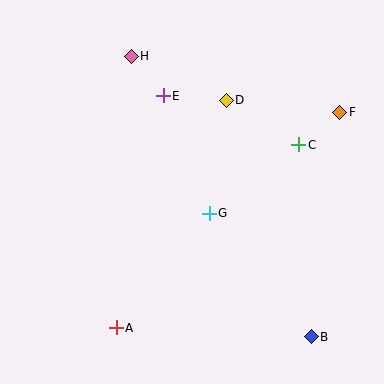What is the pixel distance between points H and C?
The distance between H and C is 189 pixels.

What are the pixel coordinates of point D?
Point D is at (226, 100).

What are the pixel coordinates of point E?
Point E is at (163, 96).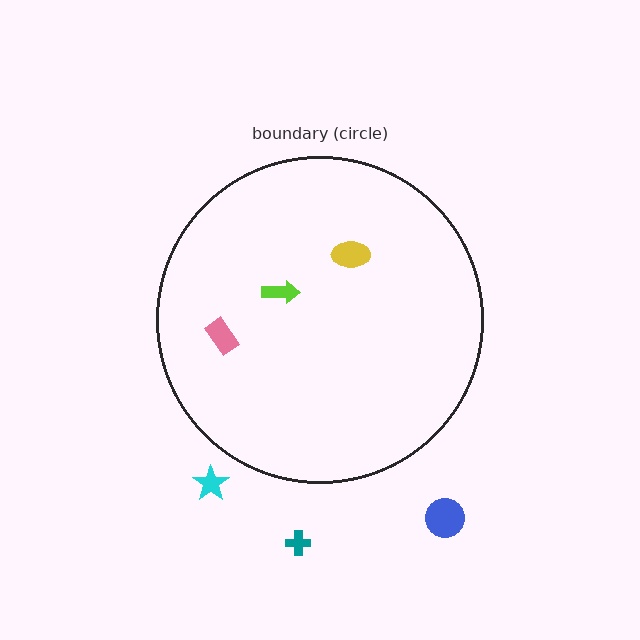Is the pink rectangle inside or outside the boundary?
Inside.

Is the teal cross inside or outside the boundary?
Outside.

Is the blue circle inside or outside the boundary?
Outside.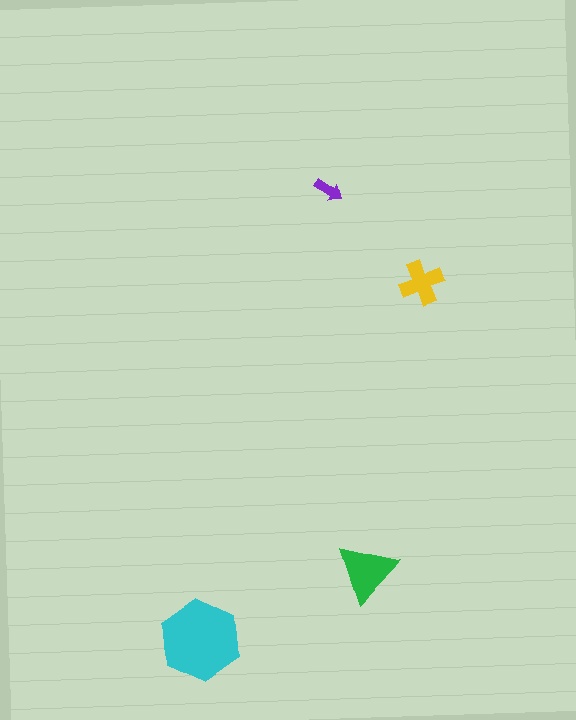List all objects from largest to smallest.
The cyan hexagon, the green triangle, the yellow cross, the purple arrow.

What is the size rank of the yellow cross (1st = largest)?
3rd.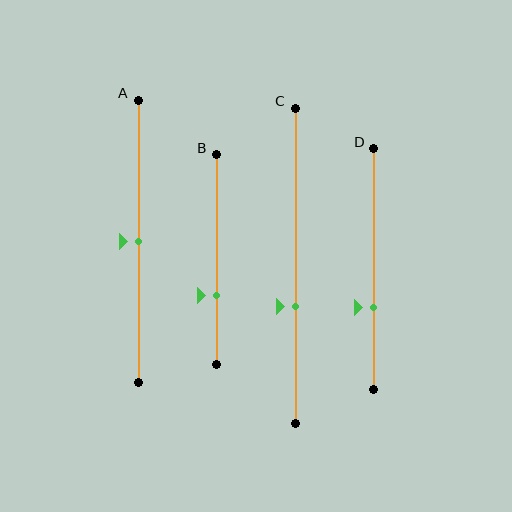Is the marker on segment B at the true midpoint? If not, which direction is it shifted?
No, the marker on segment B is shifted downward by about 17% of the segment length.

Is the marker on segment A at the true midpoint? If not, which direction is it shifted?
Yes, the marker on segment A is at the true midpoint.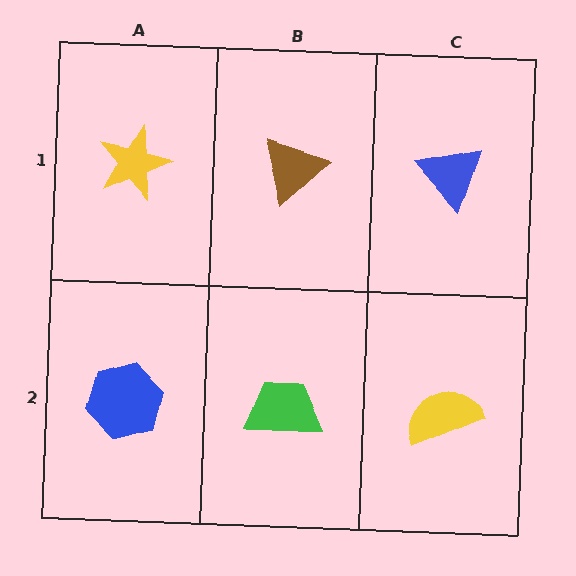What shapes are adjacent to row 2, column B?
A brown triangle (row 1, column B), a blue hexagon (row 2, column A), a yellow semicircle (row 2, column C).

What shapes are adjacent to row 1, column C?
A yellow semicircle (row 2, column C), a brown triangle (row 1, column B).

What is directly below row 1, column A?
A blue hexagon.